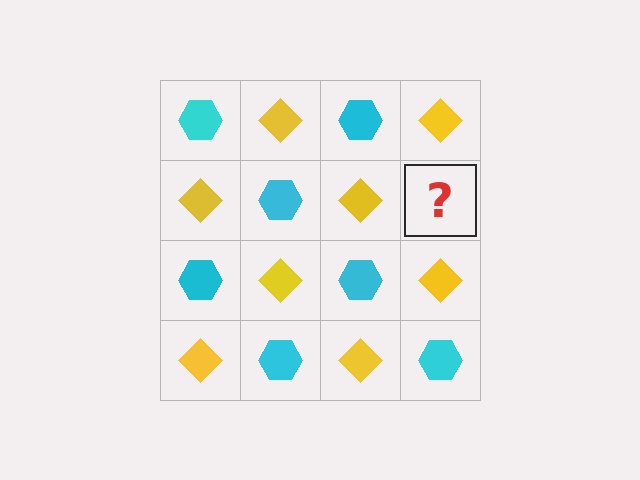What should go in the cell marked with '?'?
The missing cell should contain a cyan hexagon.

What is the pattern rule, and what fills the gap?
The rule is that it alternates cyan hexagon and yellow diamond in a checkerboard pattern. The gap should be filled with a cyan hexagon.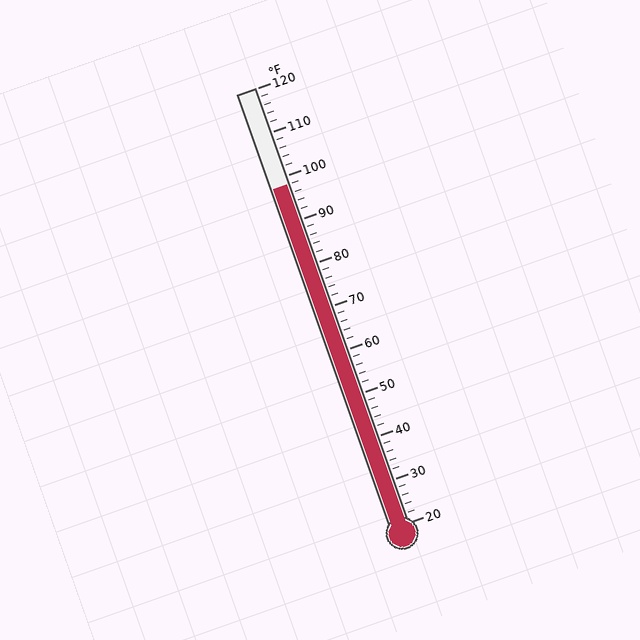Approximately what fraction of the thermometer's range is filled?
The thermometer is filled to approximately 80% of its range.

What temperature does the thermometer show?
The thermometer shows approximately 98°F.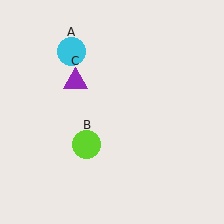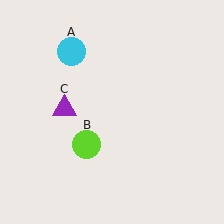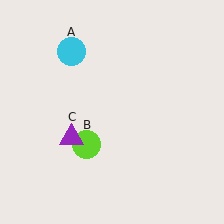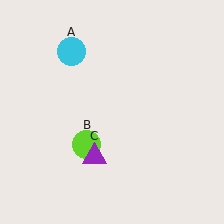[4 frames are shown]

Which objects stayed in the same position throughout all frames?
Cyan circle (object A) and lime circle (object B) remained stationary.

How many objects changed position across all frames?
1 object changed position: purple triangle (object C).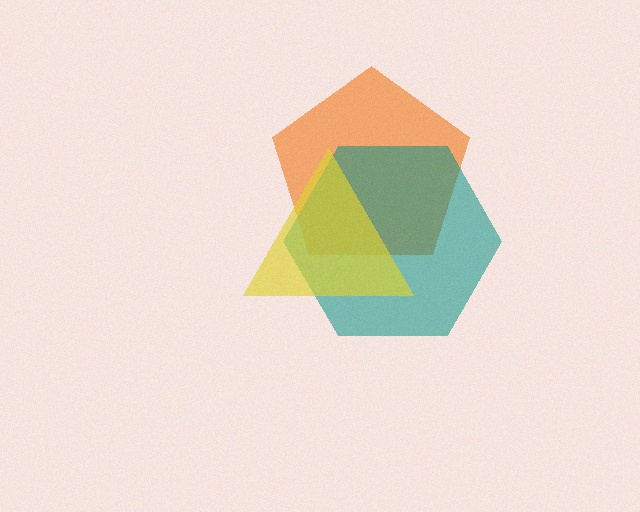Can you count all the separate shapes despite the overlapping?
Yes, there are 3 separate shapes.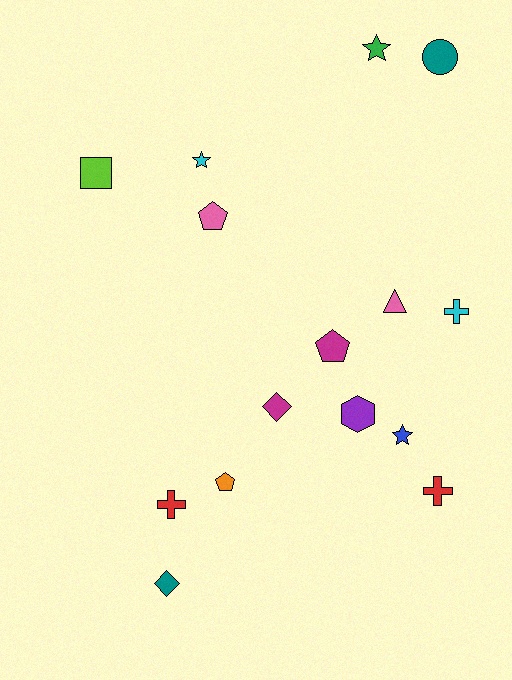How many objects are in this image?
There are 15 objects.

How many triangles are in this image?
There is 1 triangle.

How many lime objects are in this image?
There is 1 lime object.